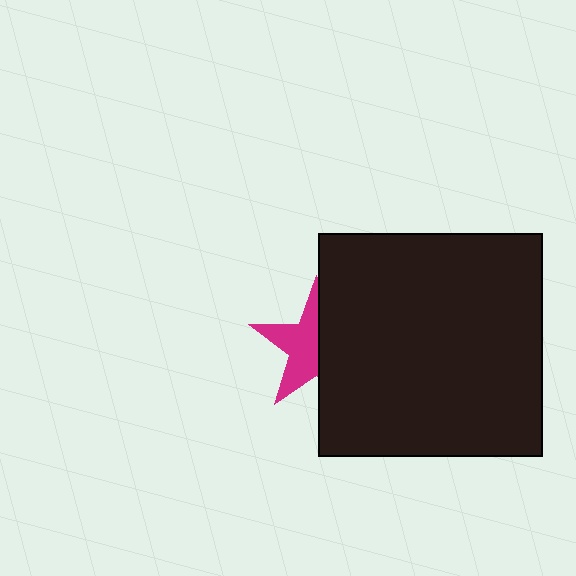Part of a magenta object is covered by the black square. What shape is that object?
It is a star.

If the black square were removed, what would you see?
You would see the complete magenta star.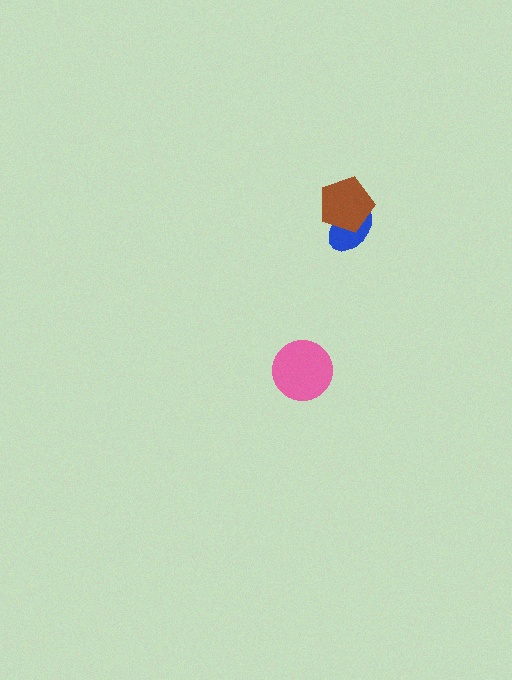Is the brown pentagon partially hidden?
No, no other shape covers it.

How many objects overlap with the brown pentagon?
1 object overlaps with the brown pentagon.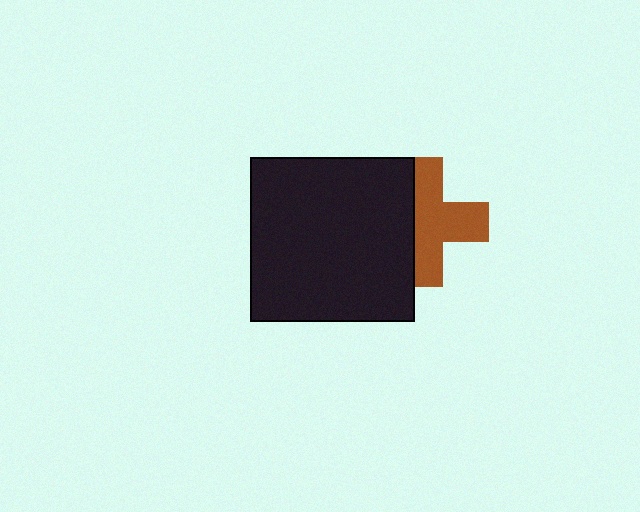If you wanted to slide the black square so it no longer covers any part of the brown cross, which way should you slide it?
Slide it left — that is the most direct way to separate the two shapes.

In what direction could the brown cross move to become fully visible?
The brown cross could move right. That would shift it out from behind the black square entirely.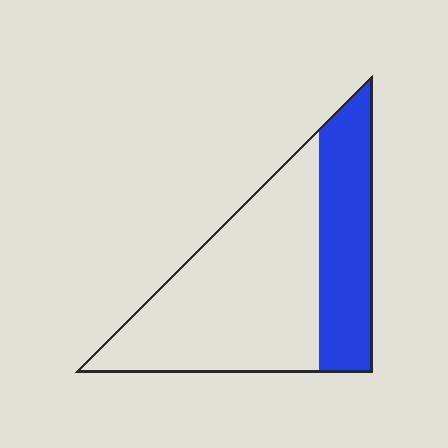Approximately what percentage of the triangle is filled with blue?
Approximately 35%.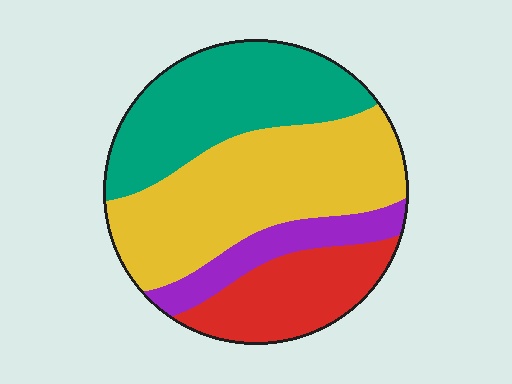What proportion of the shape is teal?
Teal takes up about one third (1/3) of the shape.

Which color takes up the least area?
Purple, at roughly 10%.